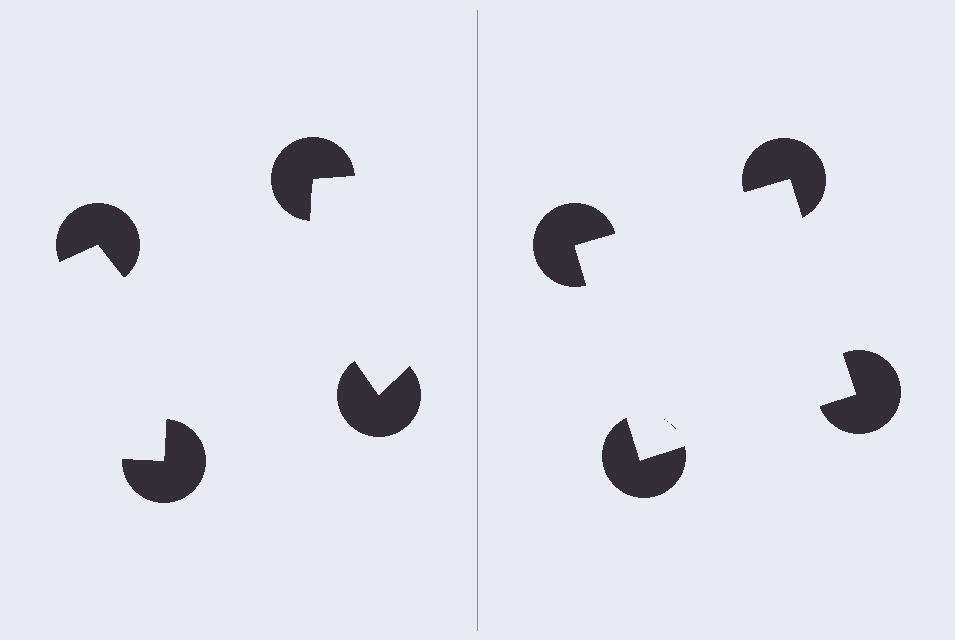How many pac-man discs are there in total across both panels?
8 — 4 on each side.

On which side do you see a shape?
An illusory square appears on the right side. On the left side the wedge cuts are rotated, so no coherent shape forms.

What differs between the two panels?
The pac-man discs are positioned identically on both sides; only the wedge orientations differ. On the right they align to a square; on the left they are misaligned.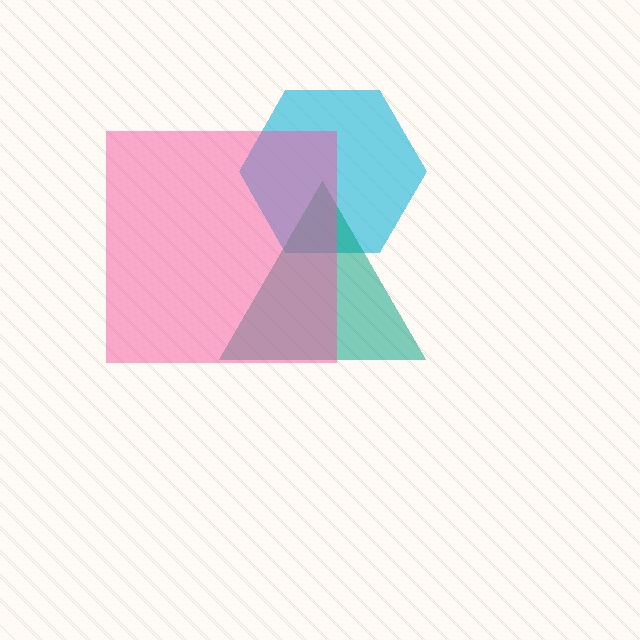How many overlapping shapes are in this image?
There are 3 overlapping shapes in the image.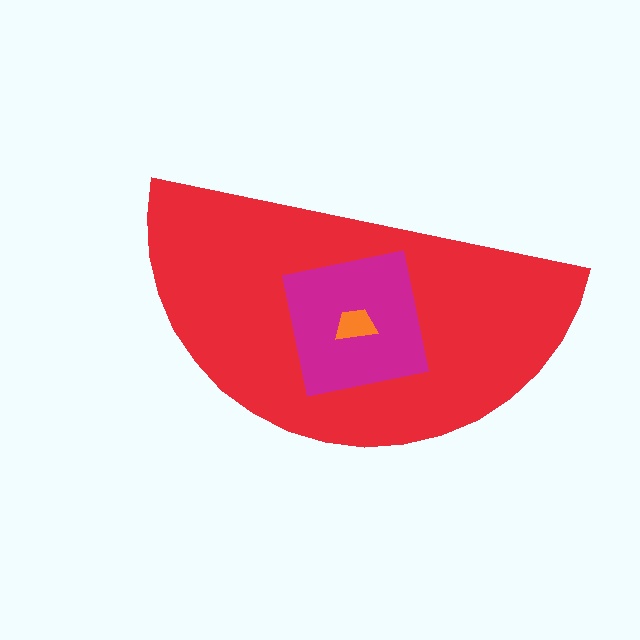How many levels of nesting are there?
3.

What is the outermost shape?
The red semicircle.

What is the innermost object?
The orange trapezoid.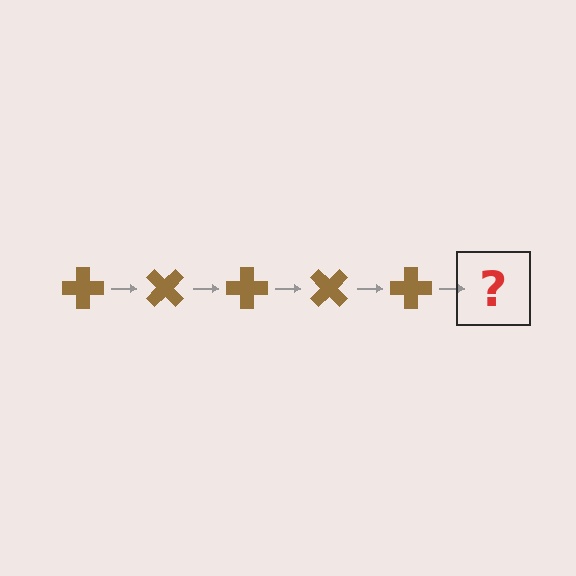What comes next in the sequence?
The next element should be a brown cross rotated 225 degrees.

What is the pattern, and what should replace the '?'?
The pattern is that the cross rotates 45 degrees each step. The '?' should be a brown cross rotated 225 degrees.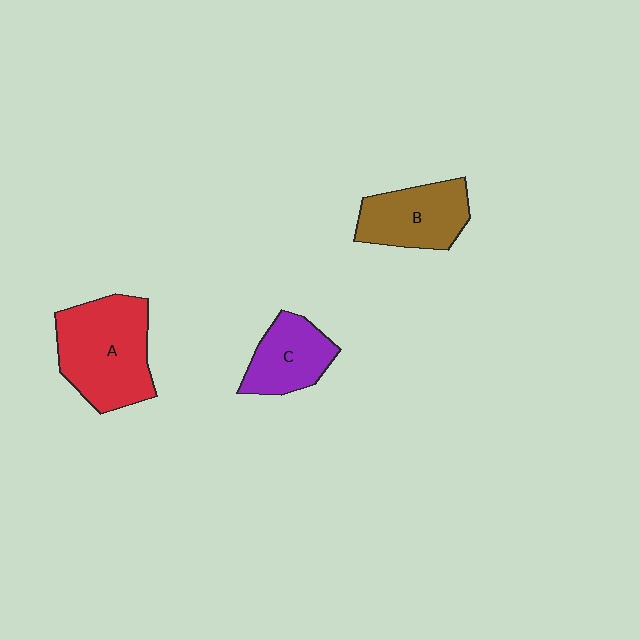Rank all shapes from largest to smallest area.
From largest to smallest: A (red), B (brown), C (purple).